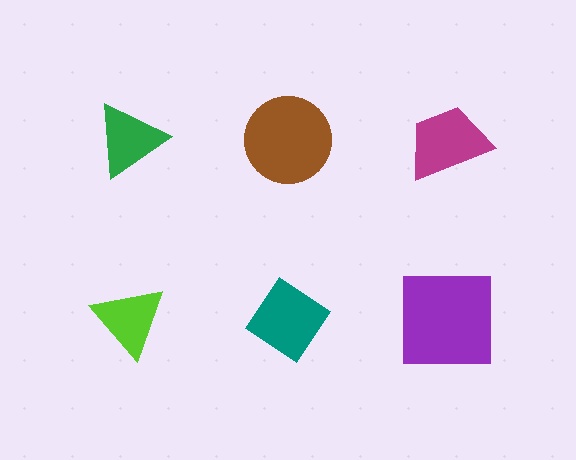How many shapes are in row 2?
3 shapes.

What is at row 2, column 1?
A lime triangle.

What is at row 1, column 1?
A green triangle.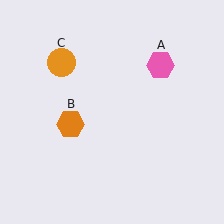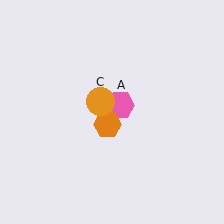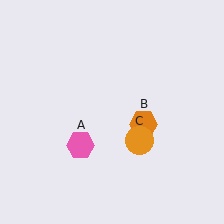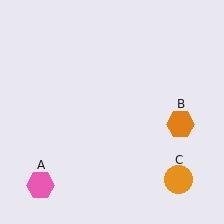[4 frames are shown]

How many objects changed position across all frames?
3 objects changed position: pink hexagon (object A), orange hexagon (object B), orange circle (object C).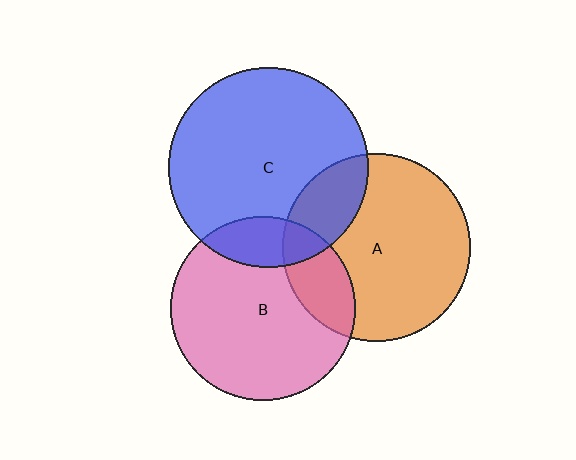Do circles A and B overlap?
Yes.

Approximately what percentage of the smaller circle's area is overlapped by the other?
Approximately 20%.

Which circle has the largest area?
Circle C (blue).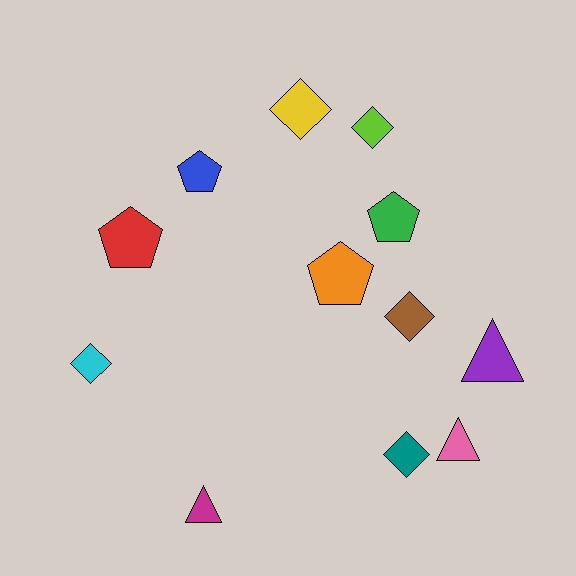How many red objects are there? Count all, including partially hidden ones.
There is 1 red object.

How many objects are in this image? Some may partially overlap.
There are 12 objects.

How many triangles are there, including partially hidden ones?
There are 3 triangles.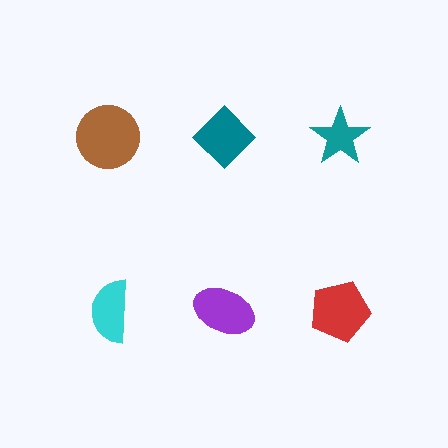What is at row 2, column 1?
A cyan semicircle.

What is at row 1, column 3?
A teal star.